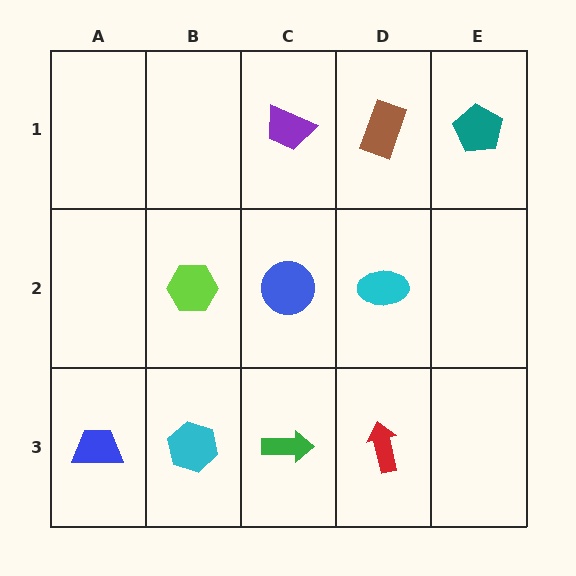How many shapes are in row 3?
4 shapes.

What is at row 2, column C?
A blue circle.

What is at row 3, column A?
A blue trapezoid.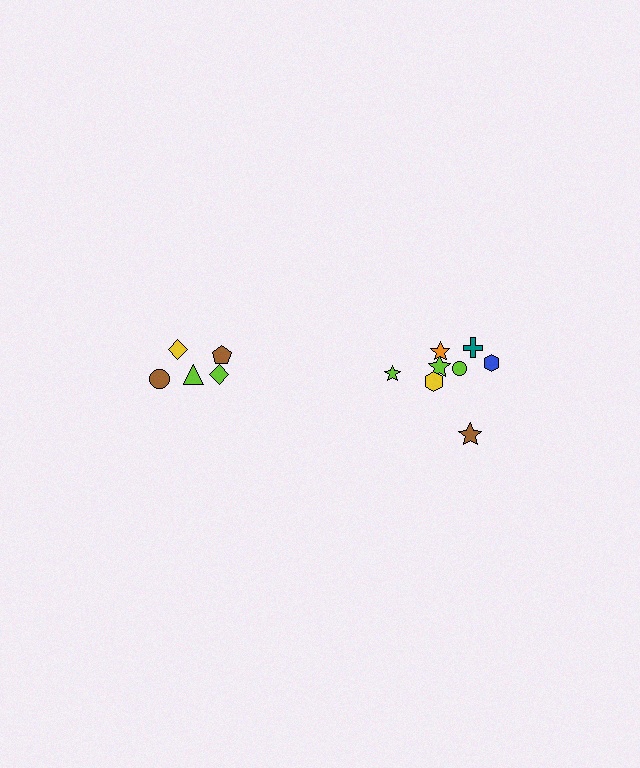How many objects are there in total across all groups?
There are 13 objects.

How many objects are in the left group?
There are 5 objects.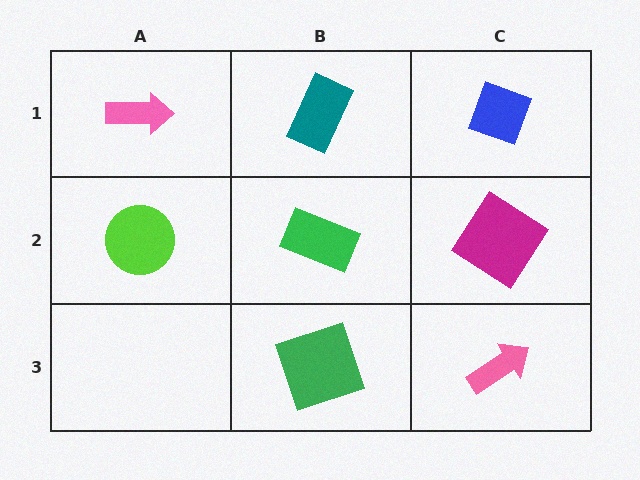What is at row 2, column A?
A lime circle.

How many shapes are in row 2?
3 shapes.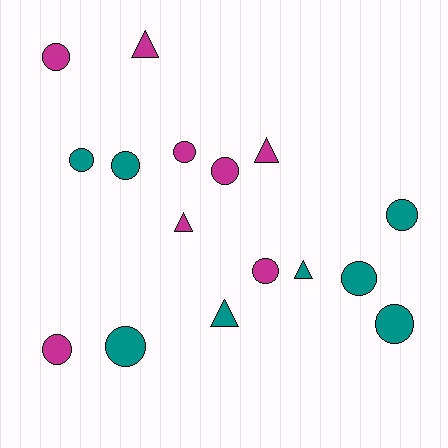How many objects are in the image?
There are 16 objects.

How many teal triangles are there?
There are 2 teal triangles.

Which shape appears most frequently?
Circle, with 11 objects.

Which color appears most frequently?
Teal, with 8 objects.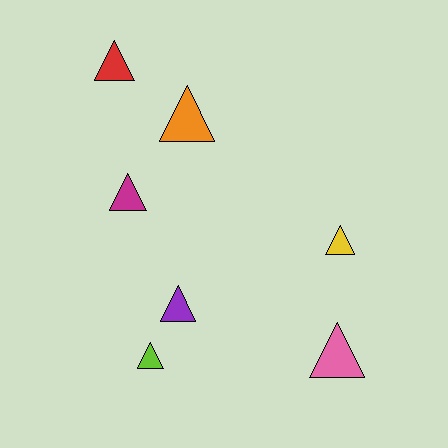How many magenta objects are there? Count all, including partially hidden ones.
There is 1 magenta object.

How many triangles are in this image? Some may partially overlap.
There are 7 triangles.